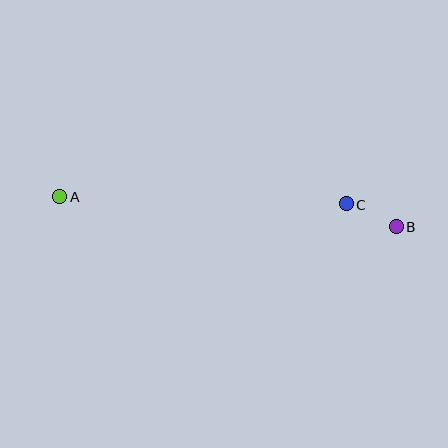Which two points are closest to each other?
Points B and C are closest to each other.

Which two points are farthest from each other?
Points A and B are farthest from each other.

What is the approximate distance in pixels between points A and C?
The distance between A and C is approximately 287 pixels.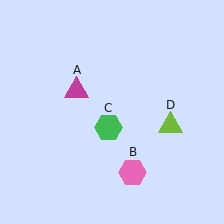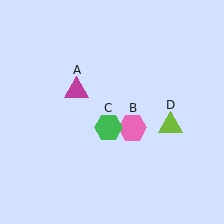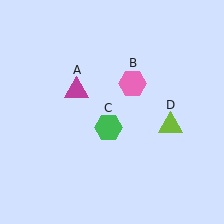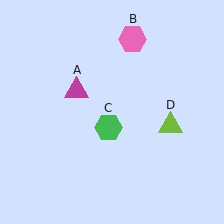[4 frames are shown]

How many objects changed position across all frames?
1 object changed position: pink hexagon (object B).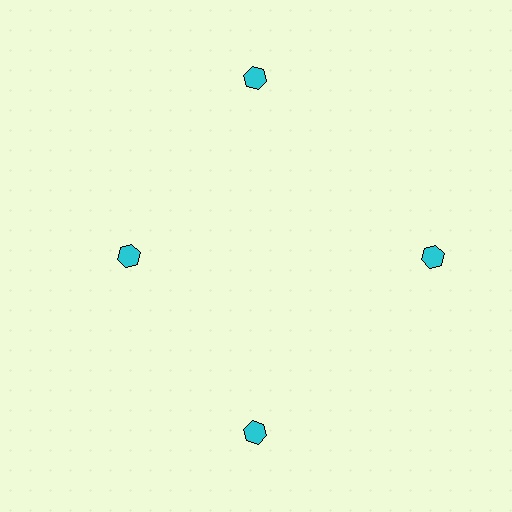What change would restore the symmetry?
The symmetry would be restored by moving it outward, back onto the ring so that all 4 hexagons sit at equal angles and equal distance from the center.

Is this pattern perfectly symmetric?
No. The 4 cyan hexagons are arranged in a ring, but one element near the 9 o'clock position is pulled inward toward the center, breaking the 4-fold rotational symmetry.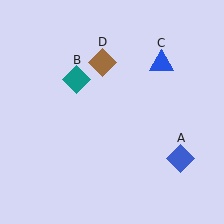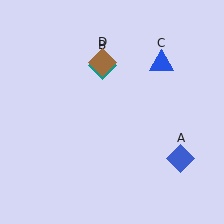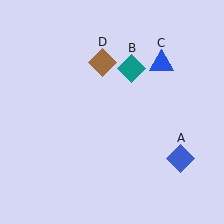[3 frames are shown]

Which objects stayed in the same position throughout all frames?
Blue diamond (object A) and blue triangle (object C) and brown diamond (object D) remained stationary.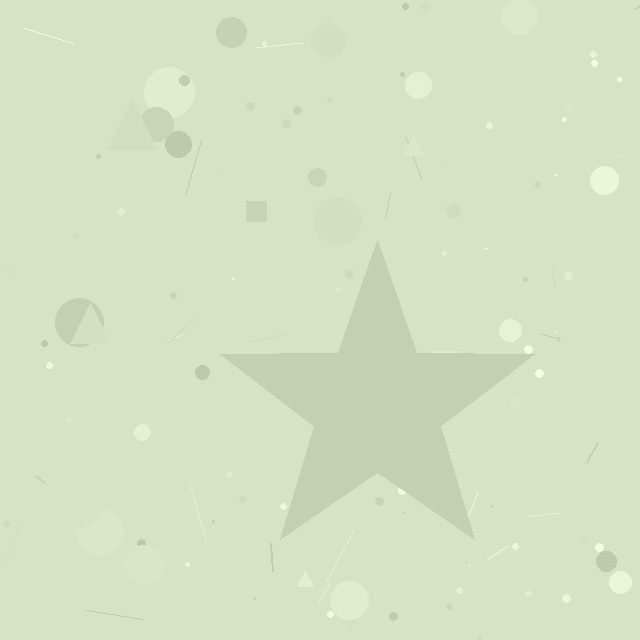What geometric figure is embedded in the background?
A star is embedded in the background.